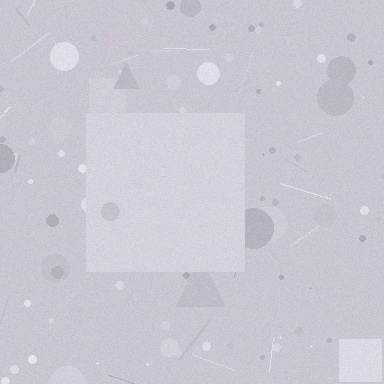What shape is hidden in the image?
A square is hidden in the image.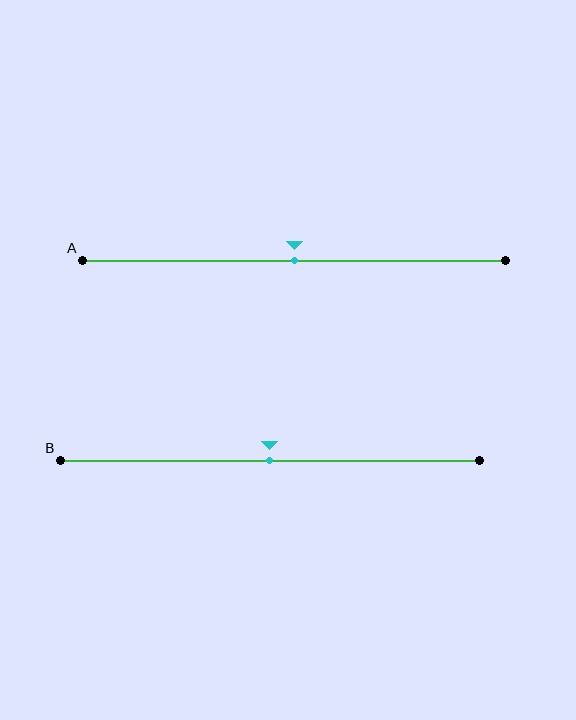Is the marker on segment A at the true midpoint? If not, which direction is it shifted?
Yes, the marker on segment A is at the true midpoint.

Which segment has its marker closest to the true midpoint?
Segment A has its marker closest to the true midpoint.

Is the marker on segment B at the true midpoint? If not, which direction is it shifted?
Yes, the marker on segment B is at the true midpoint.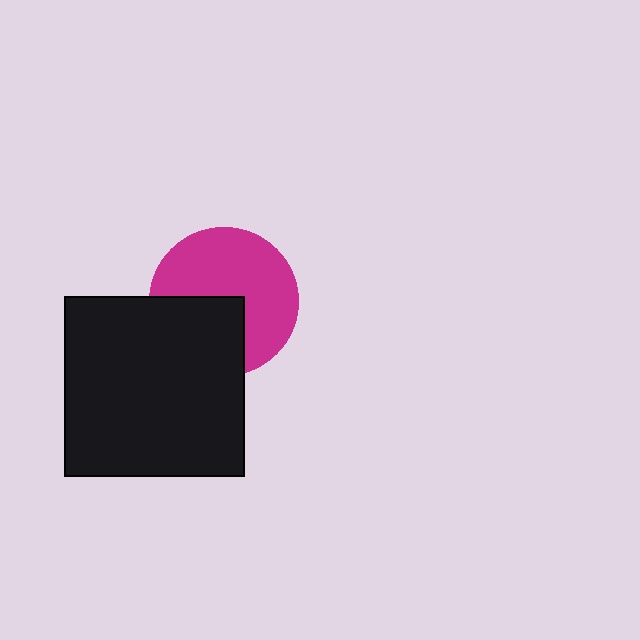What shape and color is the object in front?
The object in front is a black square.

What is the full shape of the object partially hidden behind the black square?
The partially hidden object is a magenta circle.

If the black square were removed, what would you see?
You would see the complete magenta circle.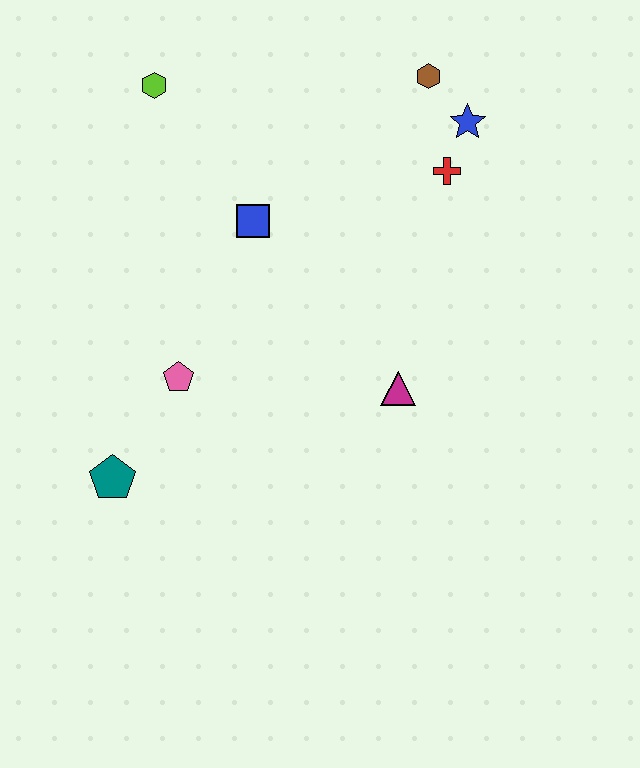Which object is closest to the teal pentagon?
The pink pentagon is closest to the teal pentagon.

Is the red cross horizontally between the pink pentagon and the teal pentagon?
No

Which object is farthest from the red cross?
The teal pentagon is farthest from the red cross.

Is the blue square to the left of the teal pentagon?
No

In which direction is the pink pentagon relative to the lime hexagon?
The pink pentagon is below the lime hexagon.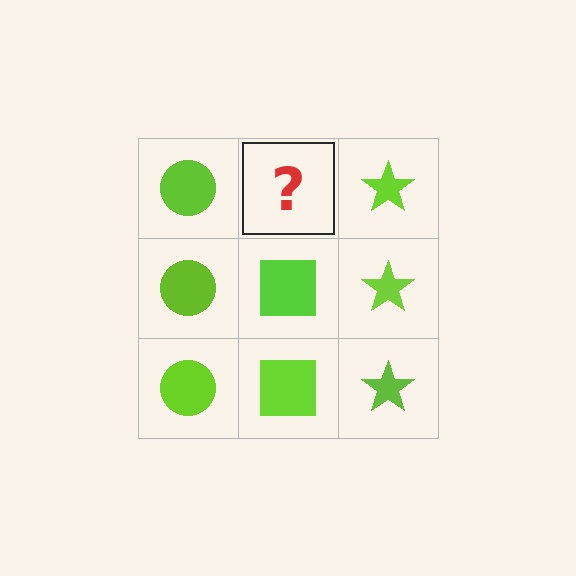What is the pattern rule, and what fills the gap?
The rule is that each column has a consistent shape. The gap should be filled with a lime square.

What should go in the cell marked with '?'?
The missing cell should contain a lime square.